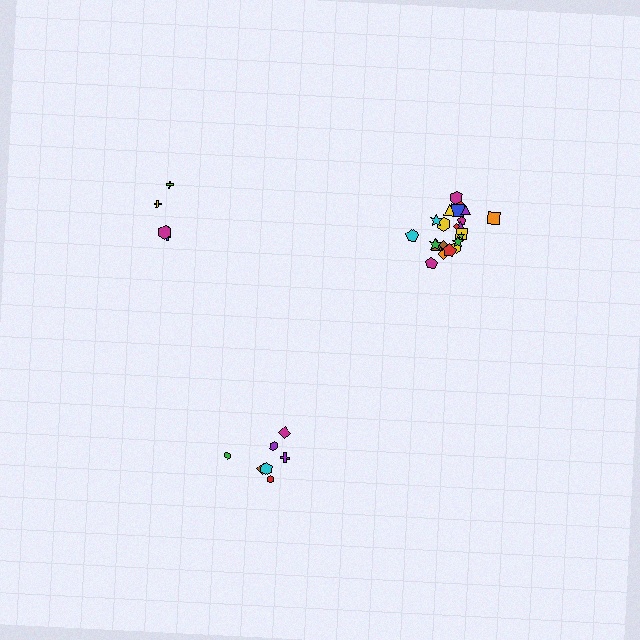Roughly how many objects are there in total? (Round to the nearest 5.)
Roughly 35 objects in total.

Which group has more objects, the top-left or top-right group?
The top-right group.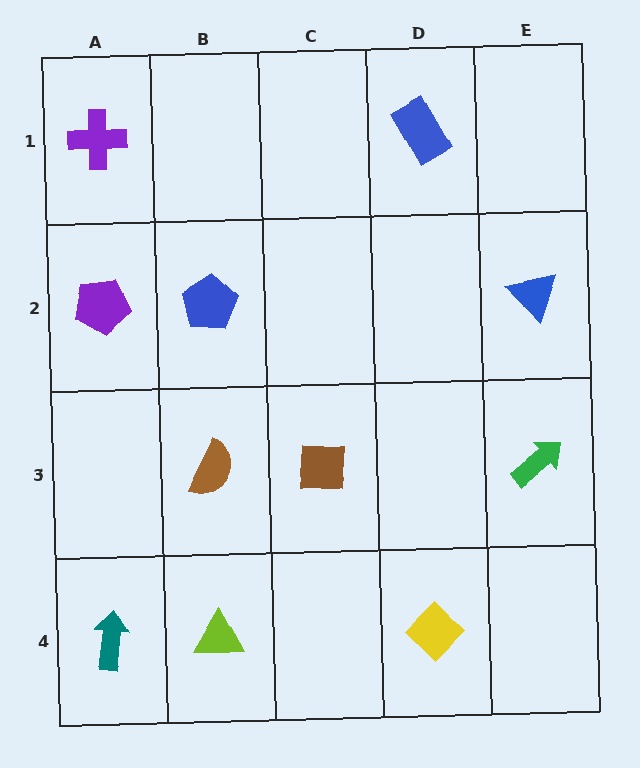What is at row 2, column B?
A blue pentagon.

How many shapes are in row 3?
3 shapes.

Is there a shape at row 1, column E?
No, that cell is empty.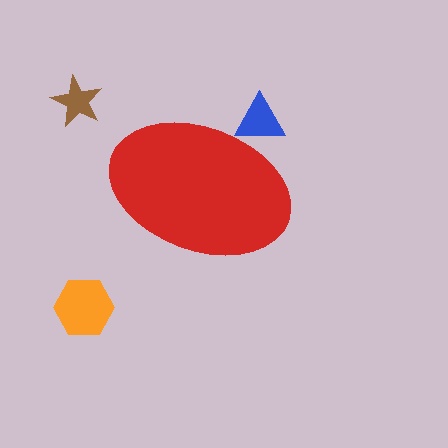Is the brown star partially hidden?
No, the brown star is fully visible.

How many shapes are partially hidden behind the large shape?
1 shape is partially hidden.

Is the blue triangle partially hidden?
Yes, the blue triangle is partially hidden behind the red ellipse.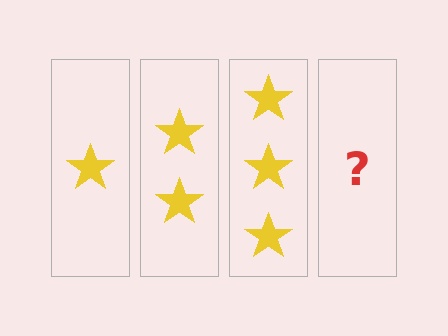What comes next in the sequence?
The next element should be 4 stars.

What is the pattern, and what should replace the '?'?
The pattern is that each step adds one more star. The '?' should be 4 stars.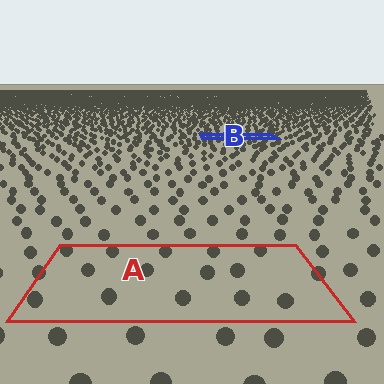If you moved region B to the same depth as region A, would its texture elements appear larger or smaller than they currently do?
They would appear larger. At a closer depth, the same texture elements are projected at a bigger on-screen size.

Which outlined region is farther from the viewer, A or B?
Region B is farther from the viewer — the texture elements inside it appear smaller and more densely packed.